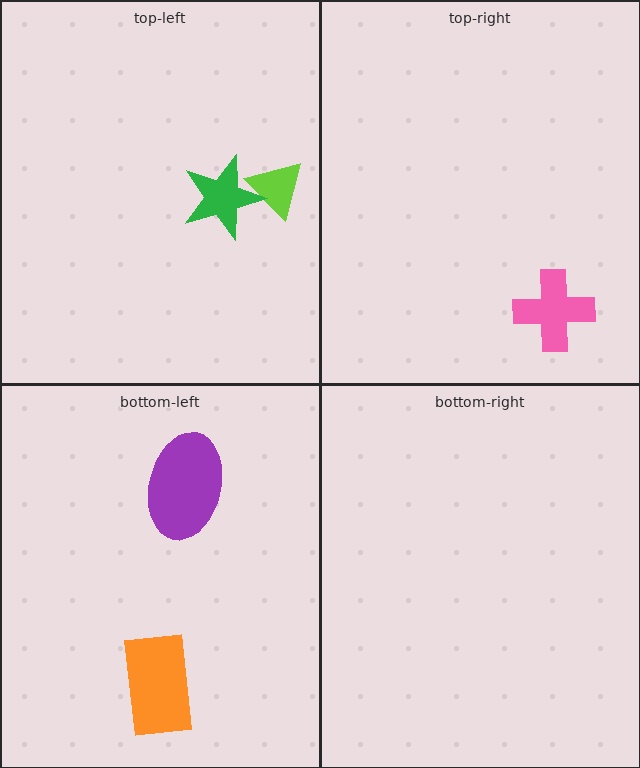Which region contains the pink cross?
The top-right region.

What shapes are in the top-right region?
The pink cross.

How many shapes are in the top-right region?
1.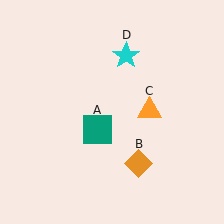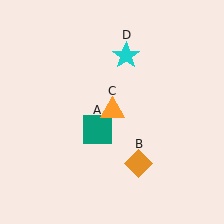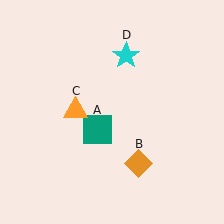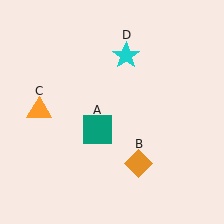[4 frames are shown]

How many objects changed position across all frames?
1 object changed position: orange triangle (object C).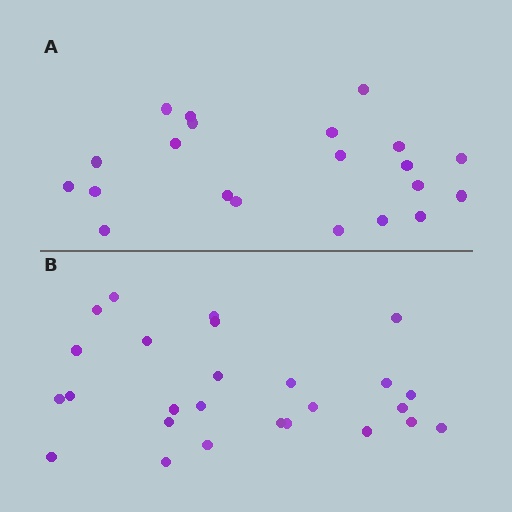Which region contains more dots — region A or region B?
Region B (the bottom region) has more dots.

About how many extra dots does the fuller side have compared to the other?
Region B has about 5 more dots than region A.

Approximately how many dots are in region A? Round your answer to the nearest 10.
About 20 dots. (The exact count is 21, which rounds to 20.)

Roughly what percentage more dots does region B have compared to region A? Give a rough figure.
About 25% more.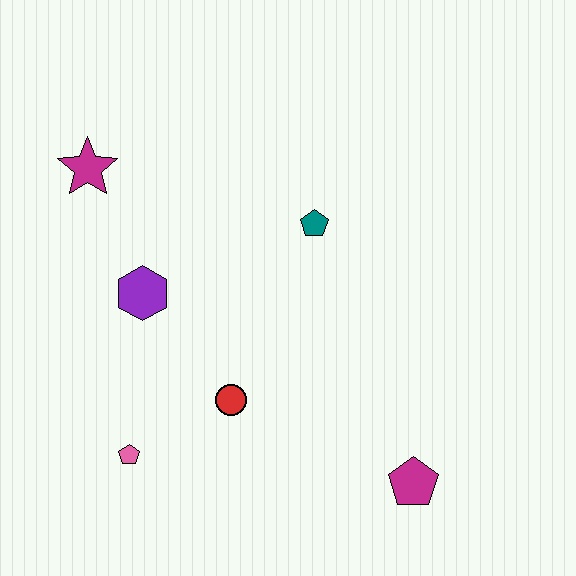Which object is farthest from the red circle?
The magenta star is farthest from the red circle.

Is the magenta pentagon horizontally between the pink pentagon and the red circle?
No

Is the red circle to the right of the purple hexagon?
Yes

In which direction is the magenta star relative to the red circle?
The magenta star is above the red circle.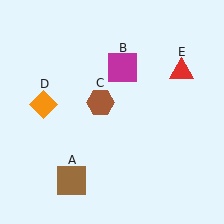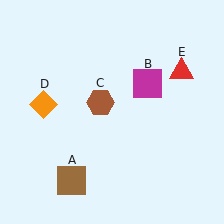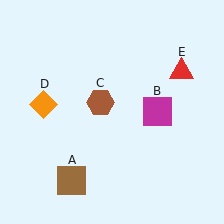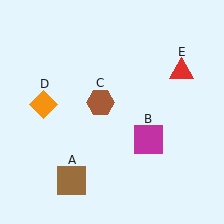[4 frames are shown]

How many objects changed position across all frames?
1 object changed position: magenta square (object B).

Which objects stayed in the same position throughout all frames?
Brown square (object A) and brown hexagon (object C) and orange diamond (object D) and red triangle (object E) remained stationary.